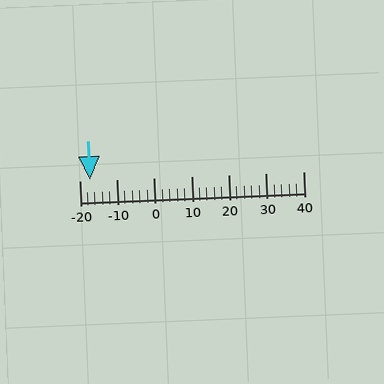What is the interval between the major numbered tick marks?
The major tick marks are spaced 10 units apart.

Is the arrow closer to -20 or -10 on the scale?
The arrow is closer to -20.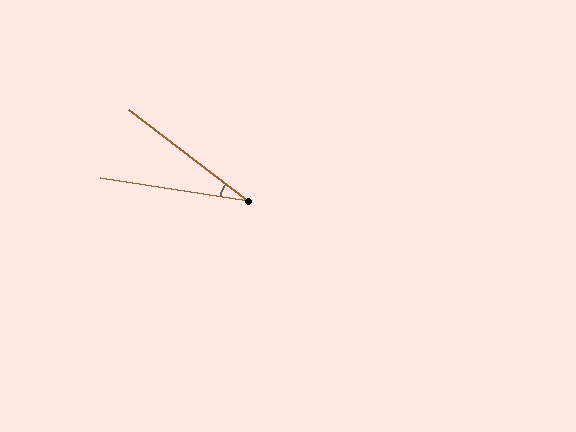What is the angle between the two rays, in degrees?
Approximately 28 degrees.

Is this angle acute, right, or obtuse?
It is acute.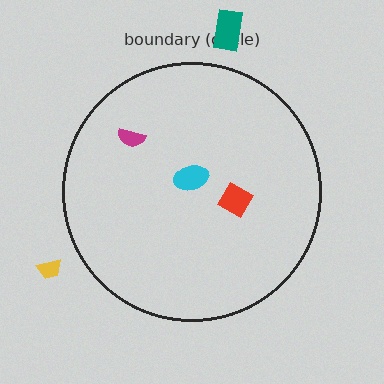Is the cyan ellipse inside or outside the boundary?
Inside.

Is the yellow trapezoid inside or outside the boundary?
Outside.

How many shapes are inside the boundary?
3 inside, 2 outside.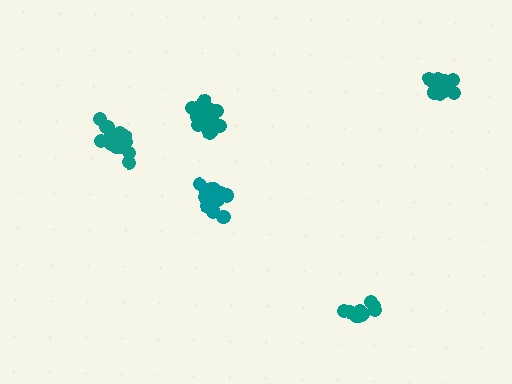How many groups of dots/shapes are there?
There are 5 groups.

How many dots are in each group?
Group 1: 17 dots, Group 2: 12 dots, Group 3: 15 dots, Group 4: 13 dots, Group 5: 17 dots (74 total).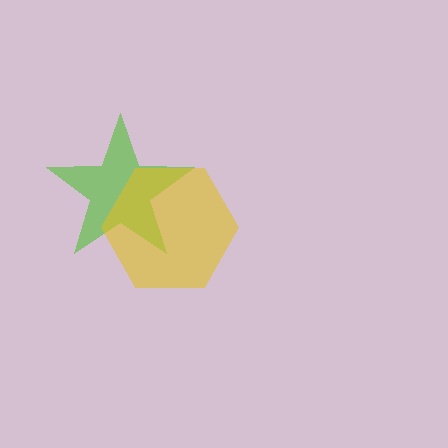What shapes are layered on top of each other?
The layered shapes are: a lime star, a yellow hexagon.